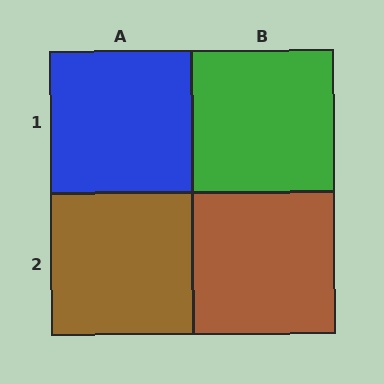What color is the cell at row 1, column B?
Green.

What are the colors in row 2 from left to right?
Brown, brown.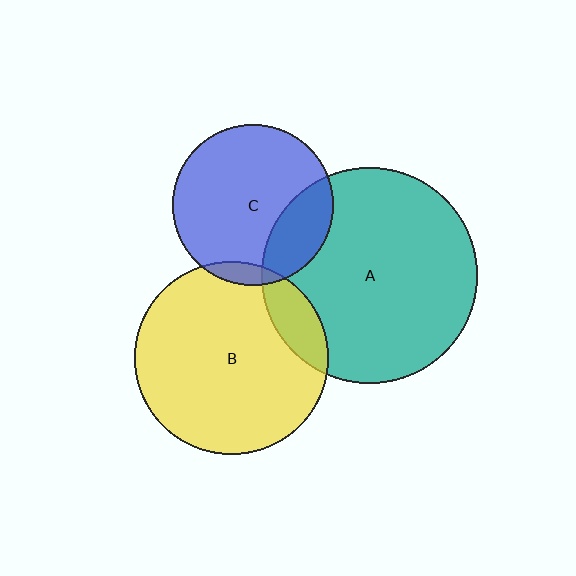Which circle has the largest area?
Circle A (teal).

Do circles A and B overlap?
Yes.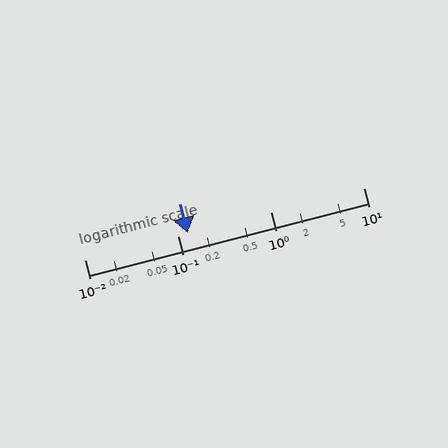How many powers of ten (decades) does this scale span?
The scale spans 3 decades, from 0.01 to 10.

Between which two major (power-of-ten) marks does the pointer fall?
The pointer is between 0.1 and 1.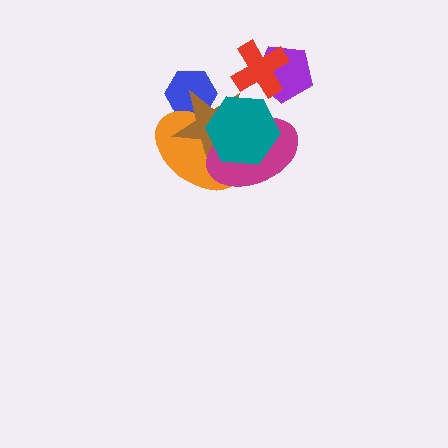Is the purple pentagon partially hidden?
Yes, it is partially covered by another shape.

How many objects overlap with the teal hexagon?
3 objects overlap with the teal hexagon.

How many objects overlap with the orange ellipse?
4 objects overlap with the orange ellipse.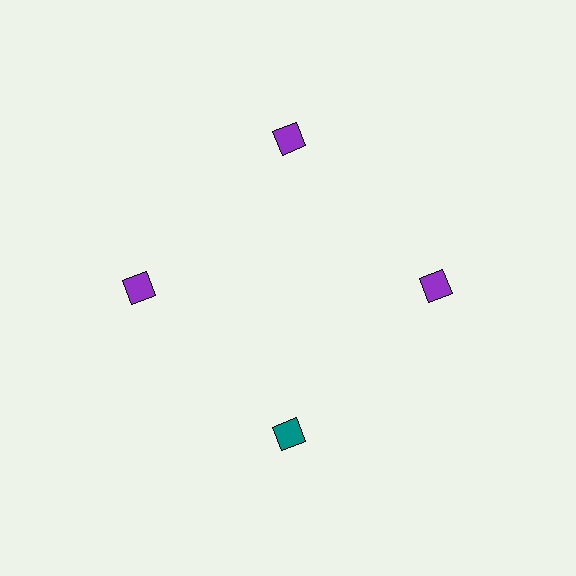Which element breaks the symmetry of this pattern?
The teal diamond at roughly the 6 o'clock position breaks the symmetry. All other shapes are purple diamonds.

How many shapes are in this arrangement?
There are 4 shapes arranged in a ring pattern.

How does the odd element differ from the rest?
It has a different color: teal instead of purple.